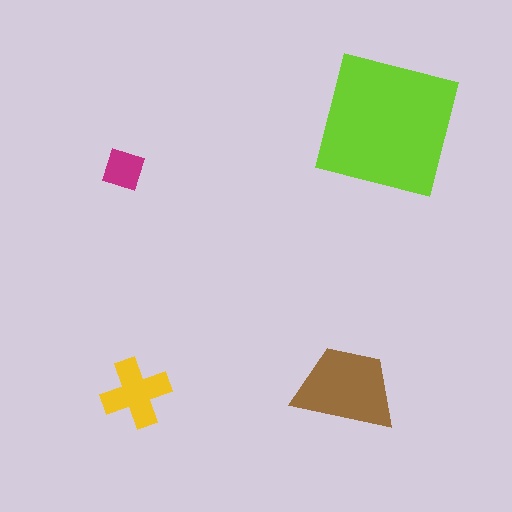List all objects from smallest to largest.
The magenta diamond, the yellow cross, the brown trapezoid, the lime square.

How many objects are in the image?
There are 4 objects in the image.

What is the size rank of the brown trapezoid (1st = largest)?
2nd.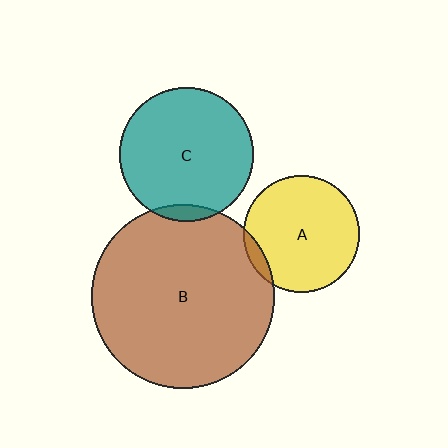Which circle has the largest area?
Circle B (brown).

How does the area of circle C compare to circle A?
Approximately 1.3 times.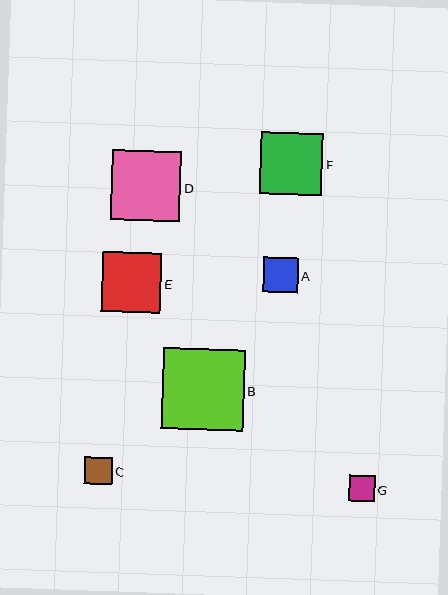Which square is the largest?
Square B is the largest with a size of approximately 82 pixels.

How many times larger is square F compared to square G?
Square F is approximately 2.4 times the size of square G.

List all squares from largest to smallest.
From largest to smallest: B, D, F, E, A, C, G.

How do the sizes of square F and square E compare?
Square F and square E are approximately the same size.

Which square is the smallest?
Square G is the smallest with a size of approximately 25 pixels.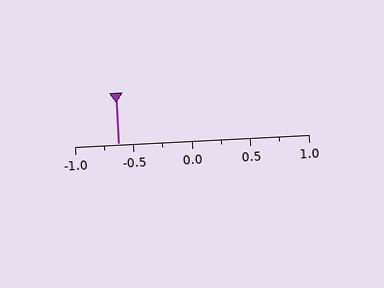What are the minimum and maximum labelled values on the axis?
The axis runs from -1.0 to 1.0.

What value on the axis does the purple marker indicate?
The marker indicates approximately -0.62.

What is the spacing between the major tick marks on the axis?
The major ticks are spaced 0.5 apart.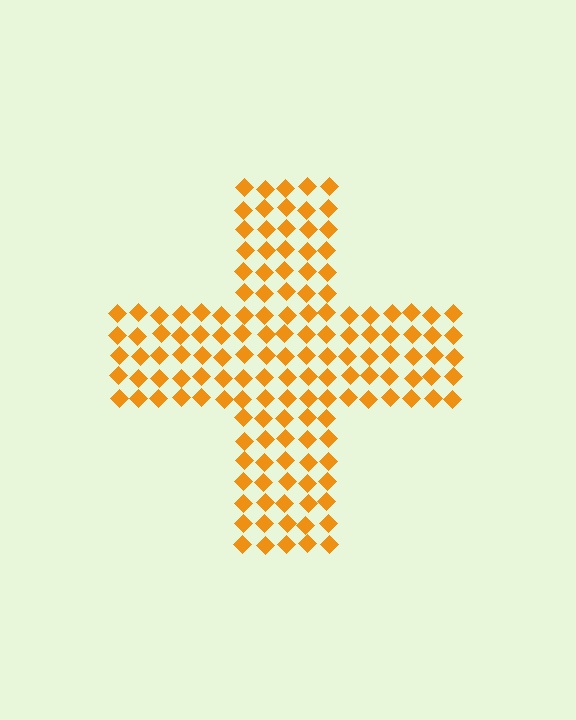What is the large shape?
The large shape is a cross.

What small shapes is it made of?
It is made of small diamonds.